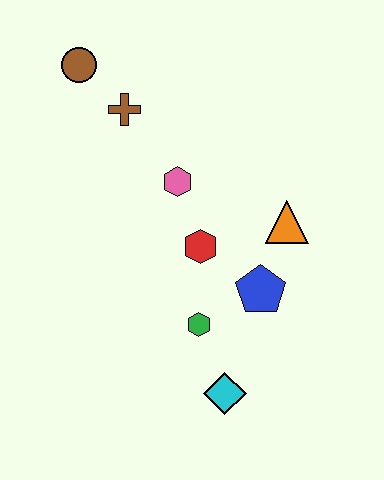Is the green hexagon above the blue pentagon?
No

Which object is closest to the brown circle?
The brown cross is closest to the brown circle.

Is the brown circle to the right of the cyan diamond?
No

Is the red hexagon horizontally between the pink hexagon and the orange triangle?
Yes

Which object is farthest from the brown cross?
The cyan diamond is farthest from the brown cross.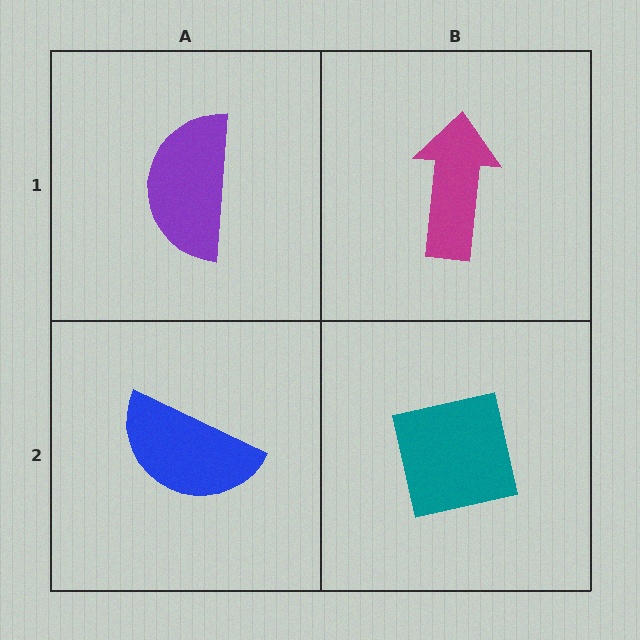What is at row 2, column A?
A blue semicircle.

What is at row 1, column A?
A purple semicircle.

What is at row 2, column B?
A teal square.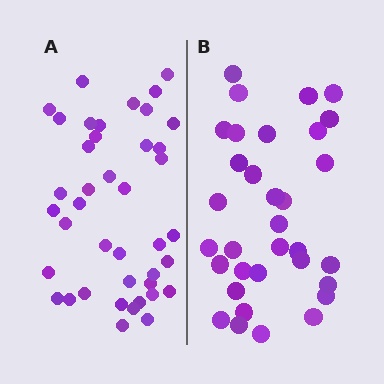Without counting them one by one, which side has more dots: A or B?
Region A (the left region) has more dots.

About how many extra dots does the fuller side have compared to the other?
Region A has roughly 8 or so more dots than region B.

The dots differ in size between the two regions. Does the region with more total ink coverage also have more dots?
No. Region B has more total ink coverage because its dots are larger, but region A actually contains more individual dots. Total area can be misleading — the number of items is what matters here.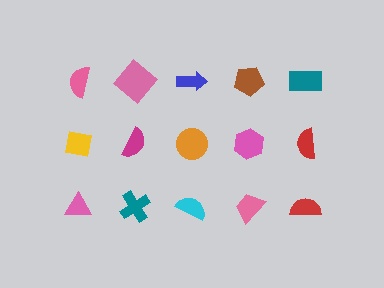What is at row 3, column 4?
A pink trapezoid.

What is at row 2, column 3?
An orange circle.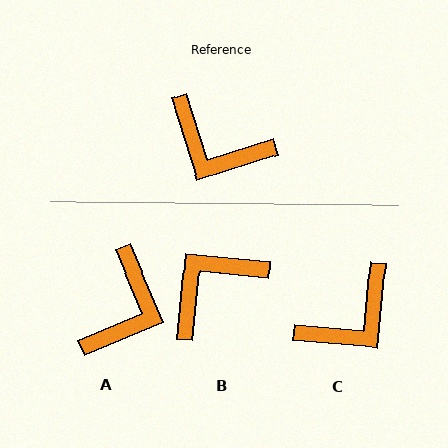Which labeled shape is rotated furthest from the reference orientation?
B, about 113 degrees away.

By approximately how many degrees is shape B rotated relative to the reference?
Approximately 113 degrees clockwise.